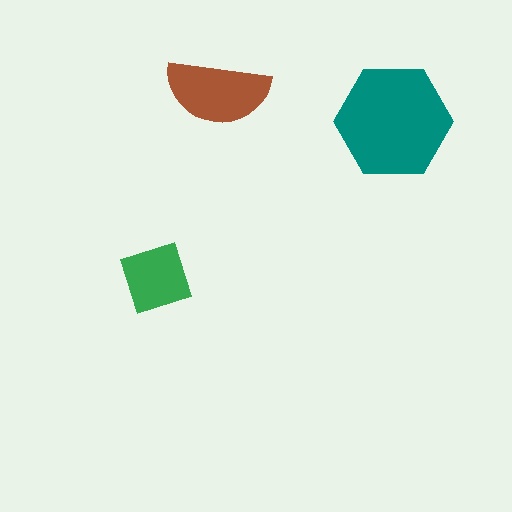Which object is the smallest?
The green square.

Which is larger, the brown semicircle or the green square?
The brown semicircle.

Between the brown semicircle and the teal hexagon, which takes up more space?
The teal hexagon.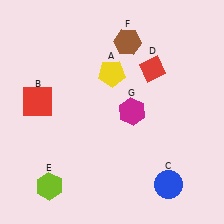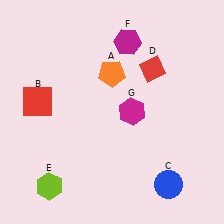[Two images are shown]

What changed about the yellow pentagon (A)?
In Image 1, A is yellow. In Image 2, it changed to orange.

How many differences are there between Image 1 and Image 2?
There are 2 differences between the two images.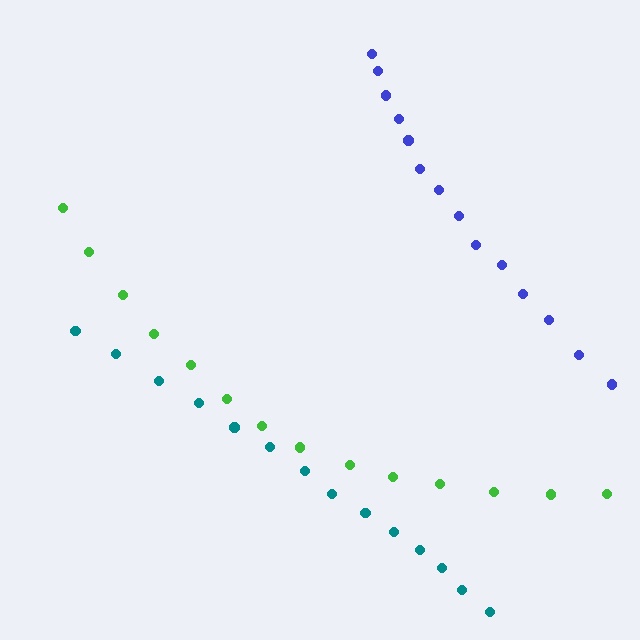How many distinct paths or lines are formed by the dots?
There are 3 distinct paths.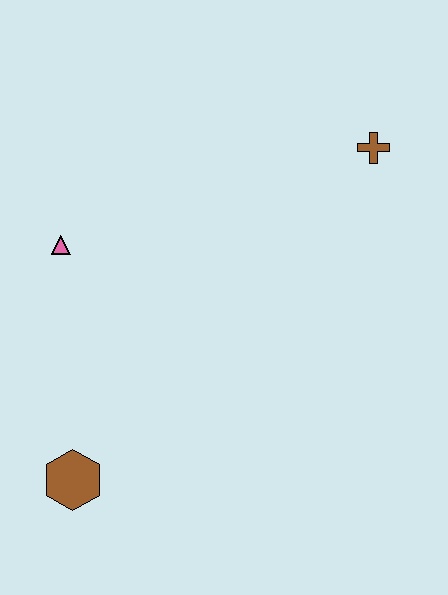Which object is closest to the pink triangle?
The brown hexagon is closest to the pink triangle.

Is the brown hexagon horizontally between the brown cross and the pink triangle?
Yes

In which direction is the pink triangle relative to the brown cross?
The pink triangle is to the left of the brown cross.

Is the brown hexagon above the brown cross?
No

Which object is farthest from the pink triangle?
The brown cross is farthest from the pink triangle.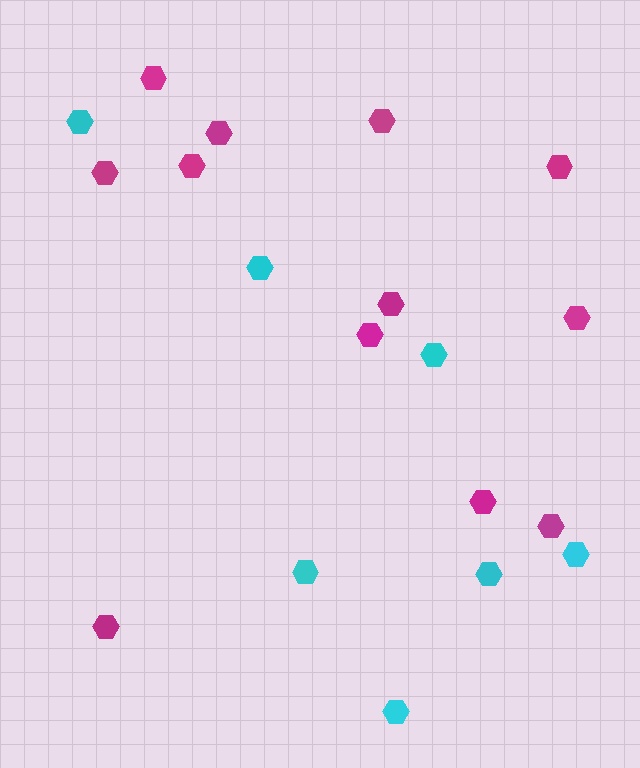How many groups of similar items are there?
There are 2 groups: one group of cyan hexagons (7) and one group of magenta hexagons (12).